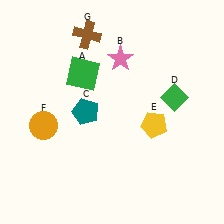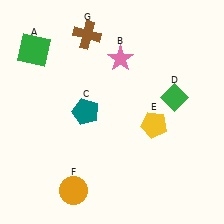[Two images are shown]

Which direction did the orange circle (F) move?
The orange circle (F) moved down.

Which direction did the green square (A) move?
The green square (A) moved left.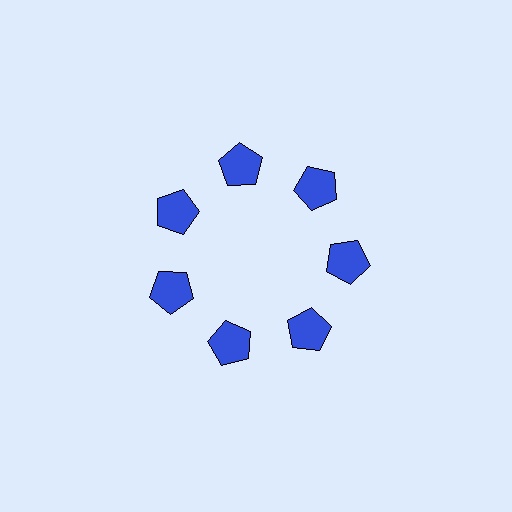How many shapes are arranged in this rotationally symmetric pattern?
There are 7 shapes, arranged in 7 groups of 1.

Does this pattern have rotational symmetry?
Yes, this pattern has 7-fold rotational symmetry. It looks the same after rotating 51 degrees around the center.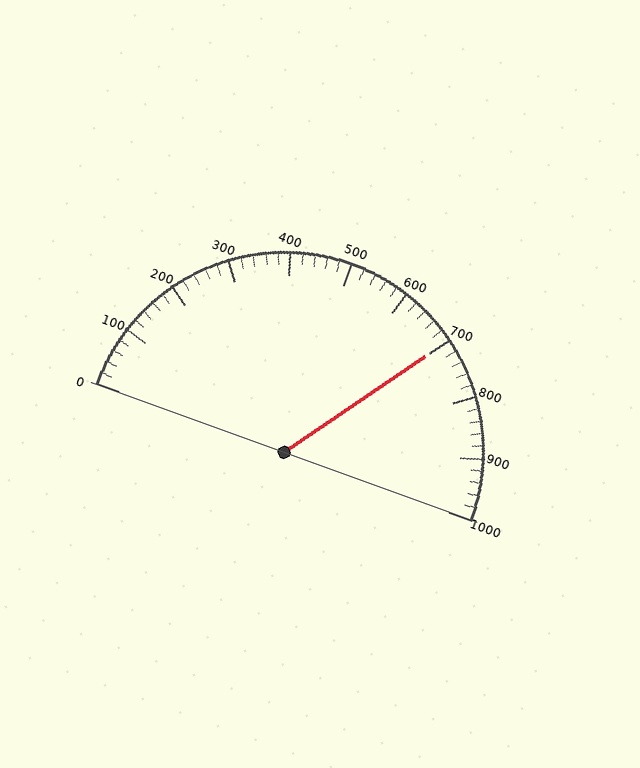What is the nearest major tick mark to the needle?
The nearest major tick mark is 700.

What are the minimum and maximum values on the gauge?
The gauge ranges from 0 to 1000.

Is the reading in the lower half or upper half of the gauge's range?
The reading is in the upper half of the range (0 to 1000).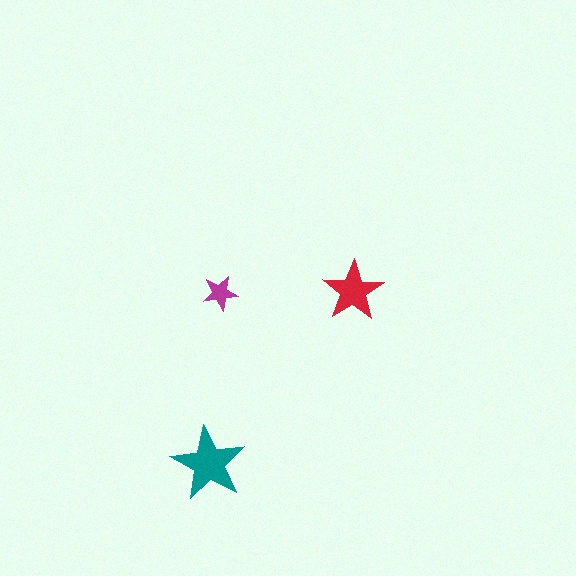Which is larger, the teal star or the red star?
The teal one.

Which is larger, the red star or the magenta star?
The red one.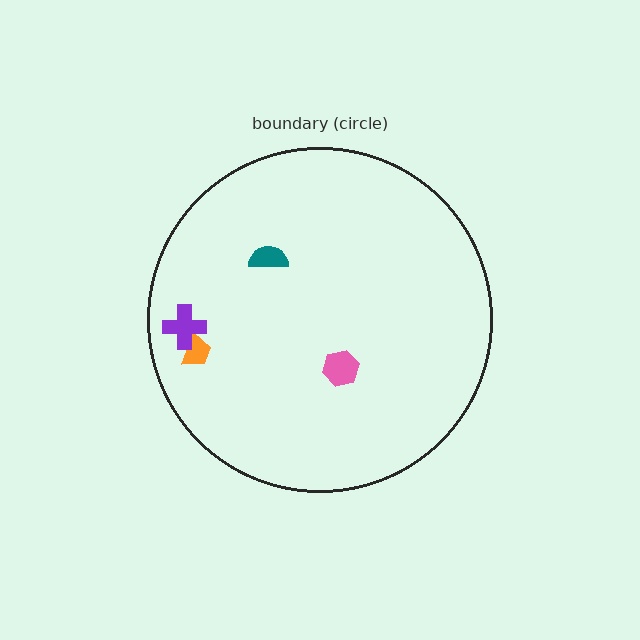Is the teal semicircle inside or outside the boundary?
Inside.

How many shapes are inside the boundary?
4 inside, 0 outside.